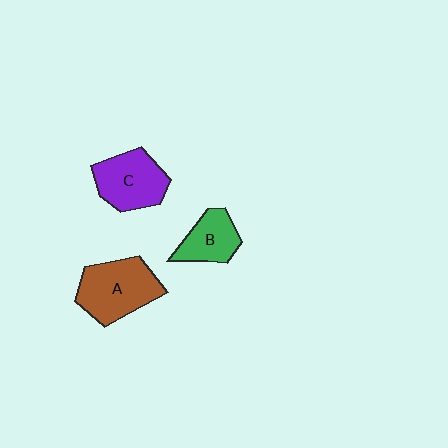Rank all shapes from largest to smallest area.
From largest to smallest: A (brown), C (purple), B (green).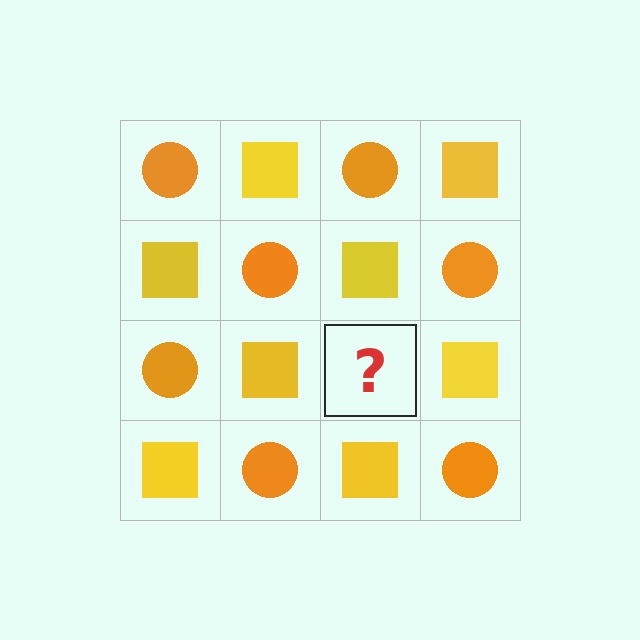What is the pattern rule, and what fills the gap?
The rule is that it alternates orange circle and yellow square in a checkerboard pattern. The gap should be filled with an orange circle.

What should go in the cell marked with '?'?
The missing cell should contain an orange circle.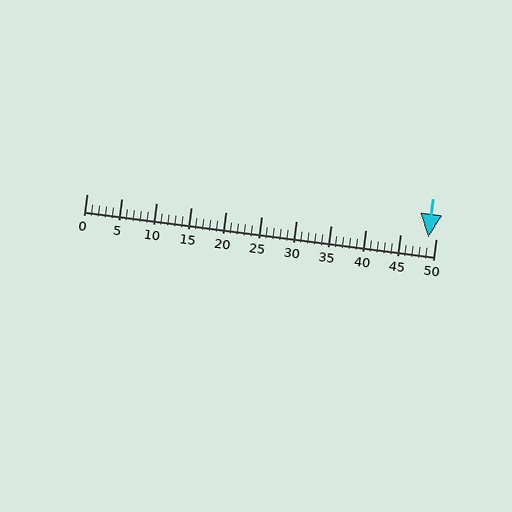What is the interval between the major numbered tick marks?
The major tick marks are spaced 5 units apart.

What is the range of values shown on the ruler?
The ruler shows values from 0 to 50.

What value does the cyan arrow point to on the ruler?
The cyan arrow points to approximately 49.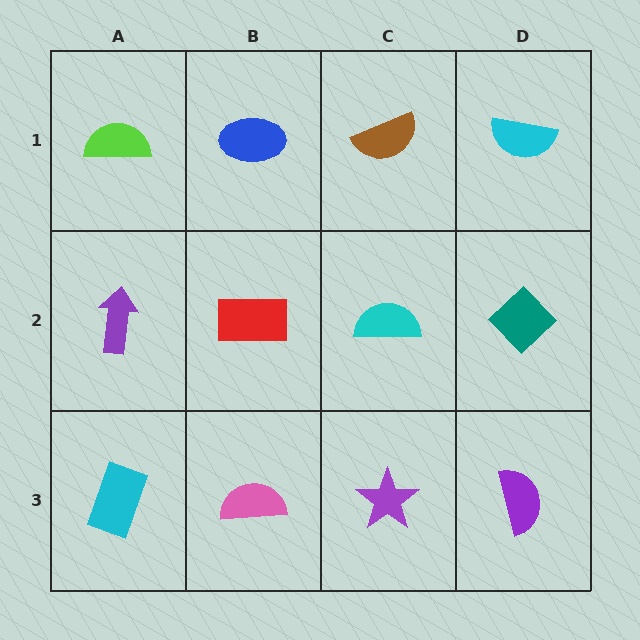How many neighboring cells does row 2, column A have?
3.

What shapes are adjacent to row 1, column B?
A red rectangle (row 2, column B), a lime semicircle (row 1, column A), a brown semicircle (row 1, column C).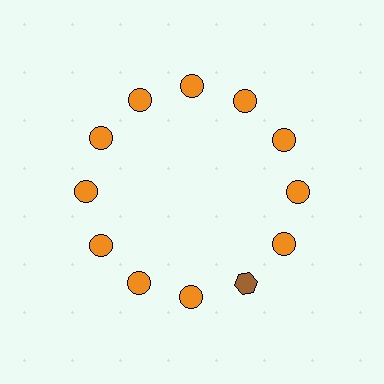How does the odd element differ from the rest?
It differs in both color (brown instead of orange) and shape (hexagon instead of circle).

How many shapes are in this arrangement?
There are 12 shapes arranged in a ring pattern.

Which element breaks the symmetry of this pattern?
The brown hexagon at roughly the 5 o'clock position breaks the symmetry. All other shapes are orange circles.